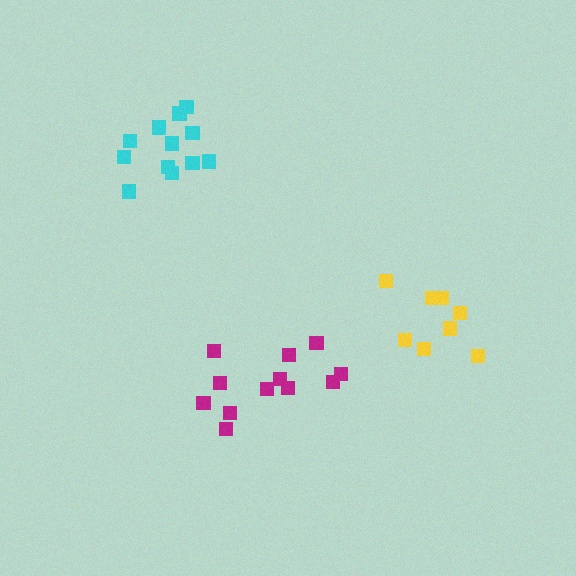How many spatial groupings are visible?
There are 3 spatial groupings.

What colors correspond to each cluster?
The clusters are colored: magenta, cyan, yellow.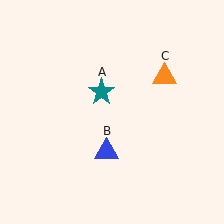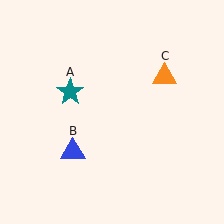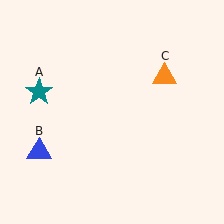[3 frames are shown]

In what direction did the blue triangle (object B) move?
The blue triangle (object B) moved left.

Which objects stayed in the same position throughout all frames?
Orange triangle (object C) remained stationary.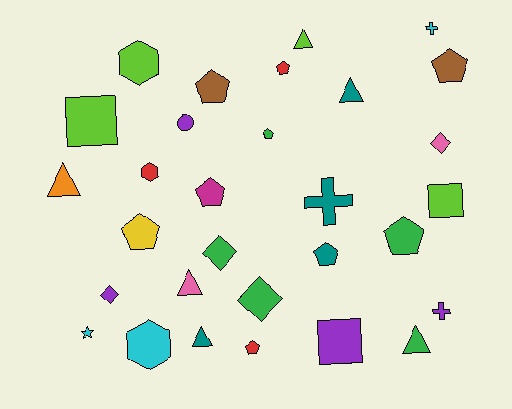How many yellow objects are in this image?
There is 1 yellow object.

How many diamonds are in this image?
There are 4 diamonds.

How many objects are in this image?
There are 30 objects.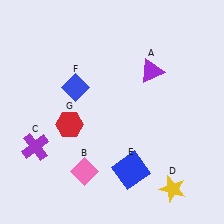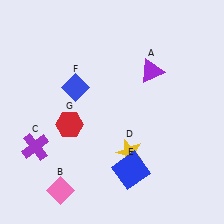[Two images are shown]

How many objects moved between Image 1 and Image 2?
2 objects moved between the two images.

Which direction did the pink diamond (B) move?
The pink diamond (B) moved left.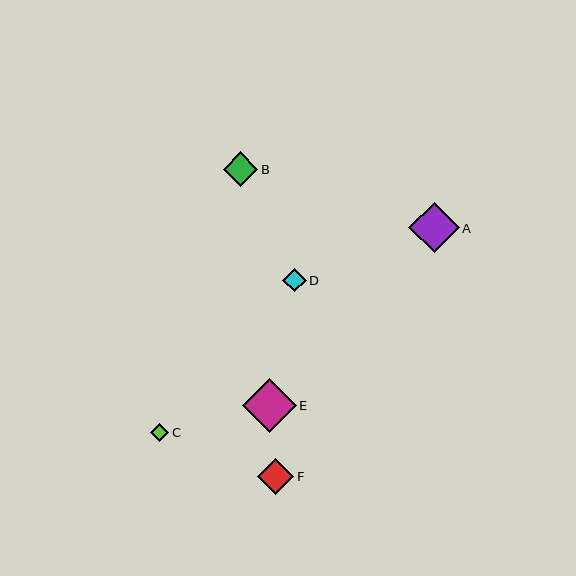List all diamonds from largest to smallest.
From largest to smallest: E, A, F, B, D, C.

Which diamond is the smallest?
Diamond C is the smallest with a size of approximately 18 pixels.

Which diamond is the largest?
Diamond E is the largest with a size of approximately 54 pixels.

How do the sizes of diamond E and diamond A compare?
Diamond E and diamond A are approximately the same size.